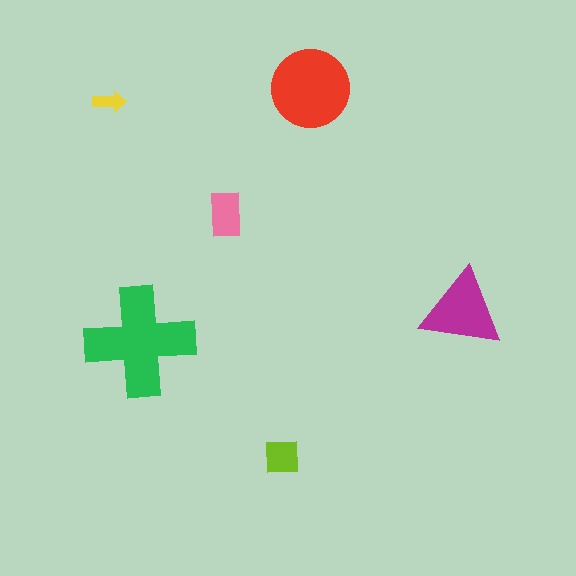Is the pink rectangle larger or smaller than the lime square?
Larger.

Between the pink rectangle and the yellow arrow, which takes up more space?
The pink rectangle.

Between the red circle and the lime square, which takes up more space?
The red circle.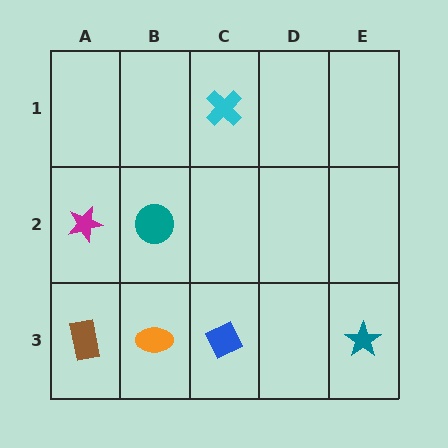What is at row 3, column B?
An orange ellipse.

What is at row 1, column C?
A cyan cross.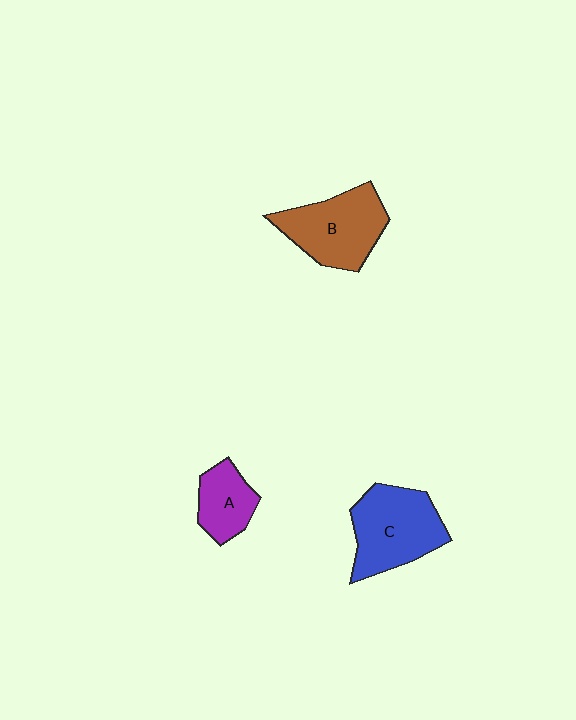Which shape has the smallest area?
Shape A (purple).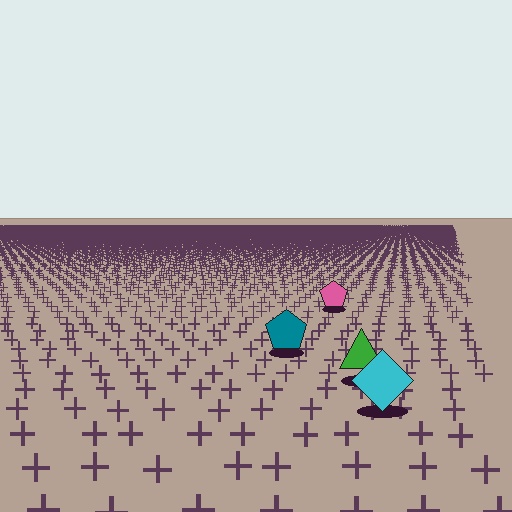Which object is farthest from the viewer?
The pink pentagon is farthest from the viewer. It appears smaller and the ground texture around it is denser.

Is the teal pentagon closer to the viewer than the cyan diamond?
No. The cyan diamond is closer — you can tell from the texture gradient: the ground texture is coarser near it.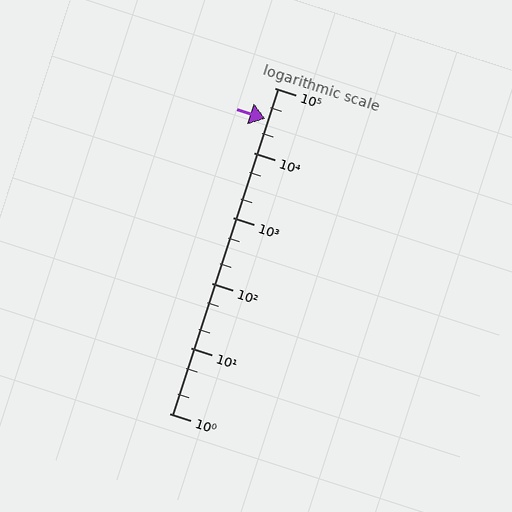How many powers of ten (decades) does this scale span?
The scale spans 5 decades, from 1 to 100000.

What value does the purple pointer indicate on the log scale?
The pointer indicates approximately 33000.